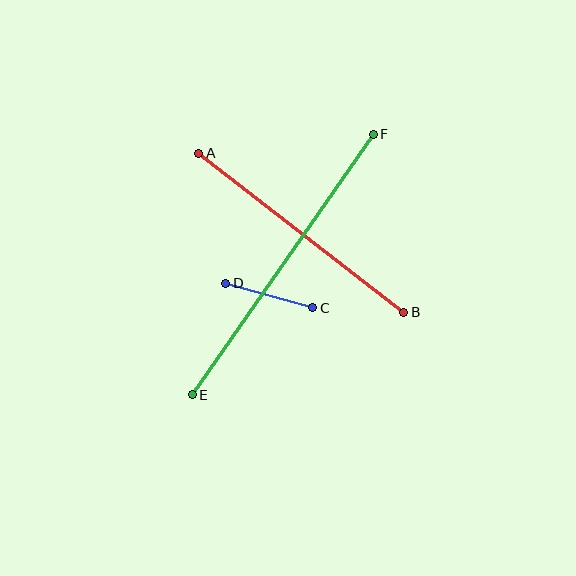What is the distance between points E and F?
The distance is approximately 317 pixels.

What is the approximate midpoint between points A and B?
The midpoint is at approximately (301, 233) pixels.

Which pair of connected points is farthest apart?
Points E and F are farthest apart.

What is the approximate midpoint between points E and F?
The midpoint is at approximately (283, 264) pixels.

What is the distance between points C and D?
The distance is approximately 91 pixels.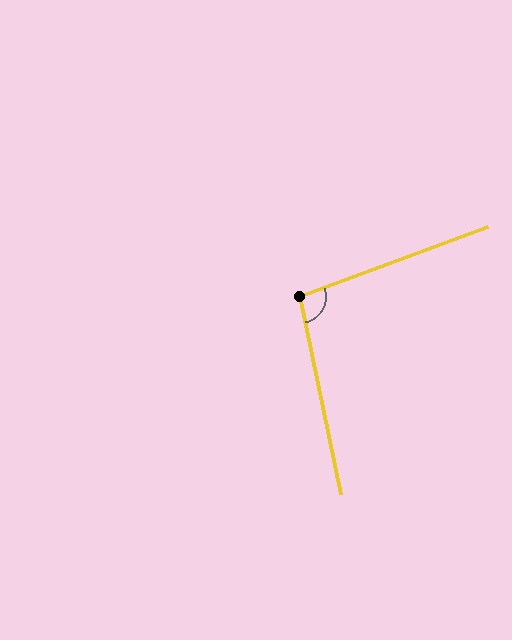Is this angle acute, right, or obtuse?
It is obtuse.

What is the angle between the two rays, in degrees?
Approximately 99 degrees.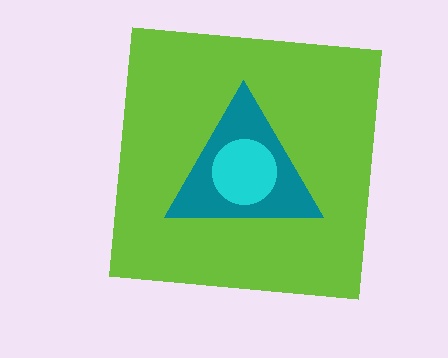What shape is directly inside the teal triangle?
The cyan circle.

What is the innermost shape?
The cyan circle.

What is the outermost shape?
The lime square.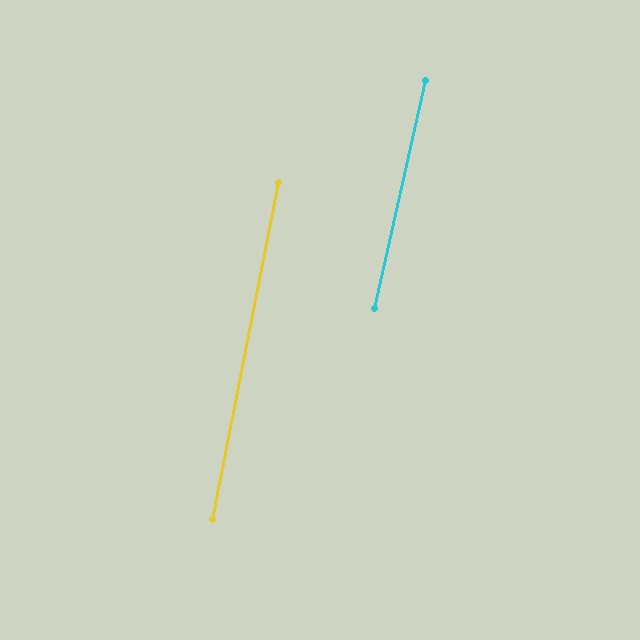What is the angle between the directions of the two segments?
Approximately 1 degree.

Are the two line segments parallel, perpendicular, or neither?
Parallel — their directions differ by only 1.3°.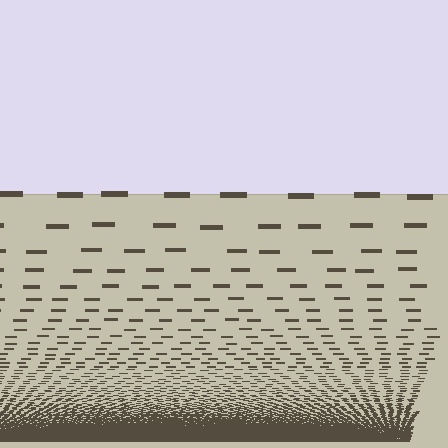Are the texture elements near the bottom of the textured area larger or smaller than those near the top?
Smaller. The gradient is inverted — elements near the bottom are smaller and denser.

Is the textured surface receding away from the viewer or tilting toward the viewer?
The surface appears to tilt toward the viewer. Texture elements get larger and sparser toward the top.